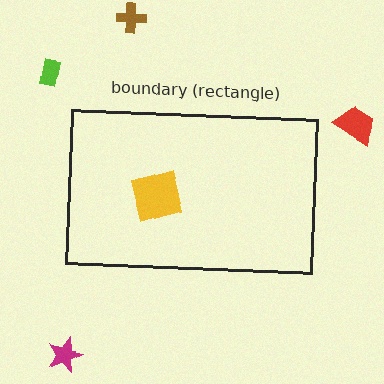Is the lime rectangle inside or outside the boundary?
Outside.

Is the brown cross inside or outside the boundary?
Outside.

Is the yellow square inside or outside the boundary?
Inside.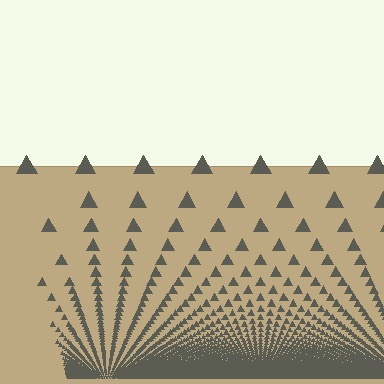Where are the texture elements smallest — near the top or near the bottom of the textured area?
Near the bottom.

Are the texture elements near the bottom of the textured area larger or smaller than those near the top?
Smaller. The gradient is inverted — elements near the bottom are smaller and denser.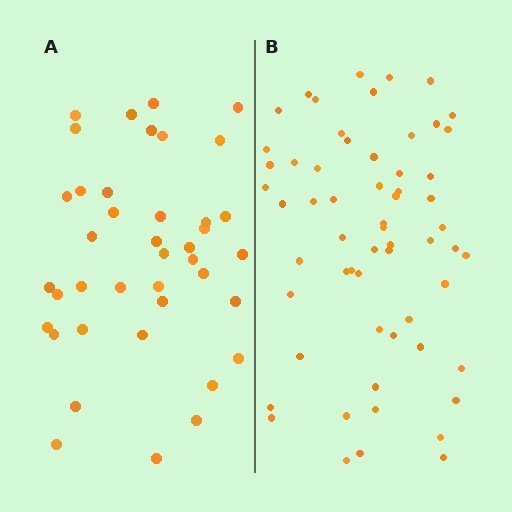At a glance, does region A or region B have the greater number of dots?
Region B (the right region) has more dots.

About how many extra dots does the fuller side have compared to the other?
Region B has approximately 20 more dots than region A.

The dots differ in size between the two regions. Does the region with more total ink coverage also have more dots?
No. Region A has more total ink coverage because its dots are larger, but region B actually contains more individual dots. Total area can be misleading — the number of items is what matters here.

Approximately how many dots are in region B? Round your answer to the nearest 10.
About 60 dots.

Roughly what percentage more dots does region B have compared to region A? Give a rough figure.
About 50% more.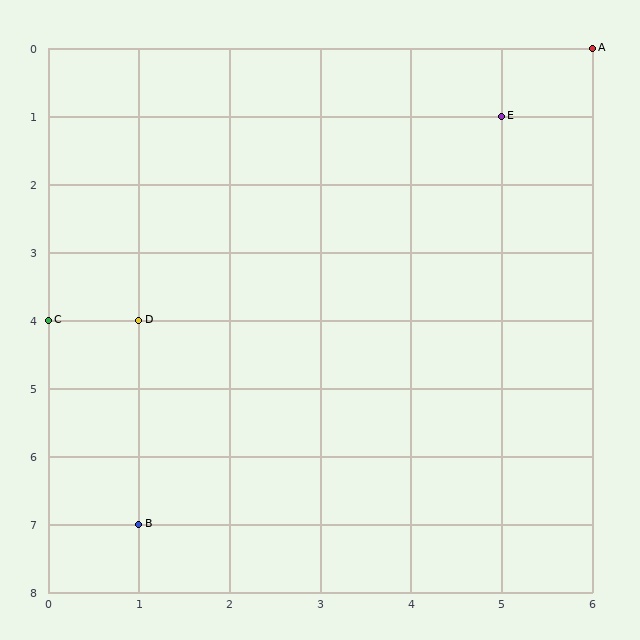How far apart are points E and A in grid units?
Points E and A are 1 column and 1 row apart (about 1.4 grid units diagonally).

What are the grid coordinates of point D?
Point D is at grid coordinates (1, 4).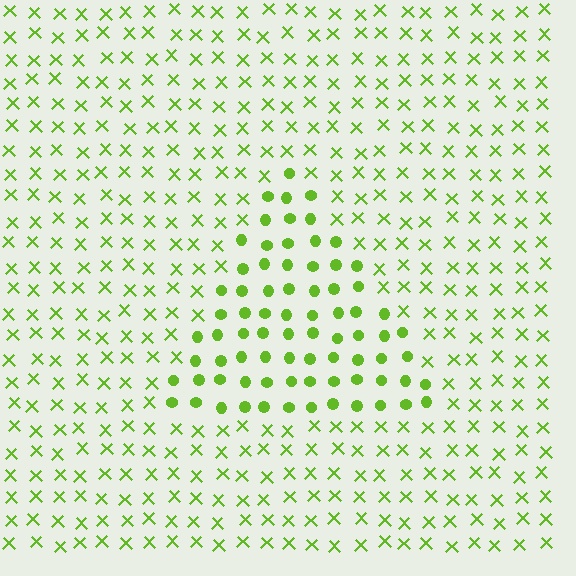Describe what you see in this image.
The image is filled with small lime elements arranged in a uniform grid. A triangle-shaped region contains circles, while the surrounding area contains X marks. The boundary is defined purely by the change in element shape.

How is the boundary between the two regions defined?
The boundary is defined by a change in element shape: circles inside vs. X marks outside. All elements share the same color and spacing.